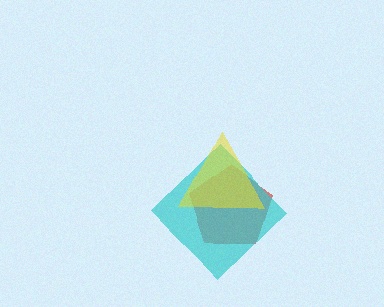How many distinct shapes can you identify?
There are 3 distinct shapes: a red pentagon, a cyan diamond, a yellow triangle.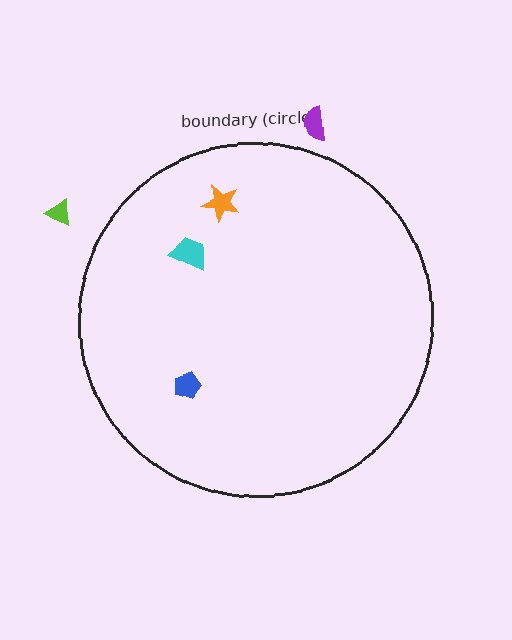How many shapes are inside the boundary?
3 inside, 2 outside.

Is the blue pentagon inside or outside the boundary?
Inside.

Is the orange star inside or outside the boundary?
Inside.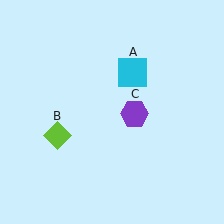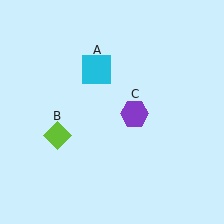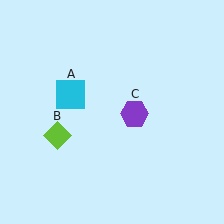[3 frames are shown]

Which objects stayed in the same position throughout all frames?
Lime diamond (object B) and purple hexagon (object C) remained stationary.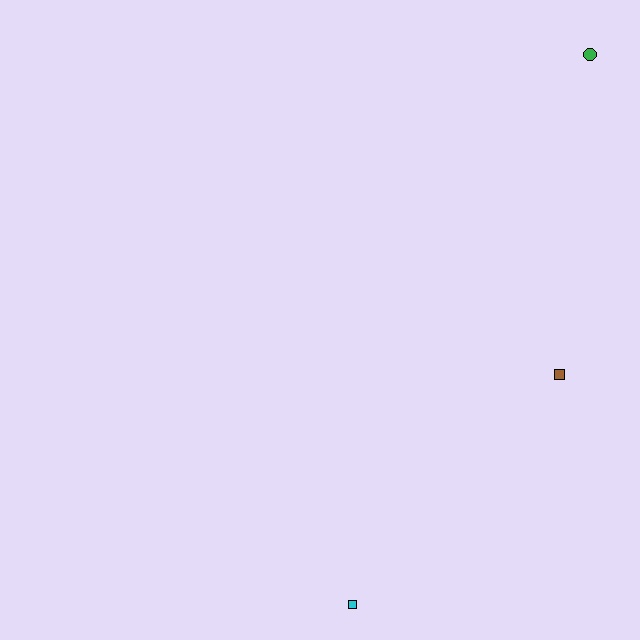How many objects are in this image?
There are 3 objects.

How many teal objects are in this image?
There are no teal objects.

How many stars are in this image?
There are no stars.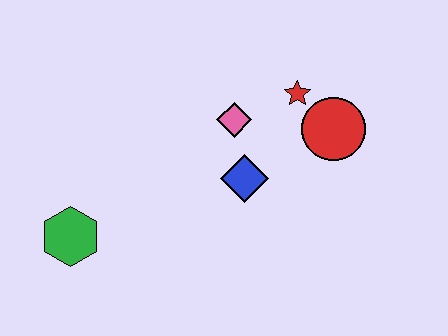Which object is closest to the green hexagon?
The blue diamond is closest to the green hexagon.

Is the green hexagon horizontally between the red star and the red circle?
No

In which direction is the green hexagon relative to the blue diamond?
The green hexagon is to the left of the blue diamond.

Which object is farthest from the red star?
The green hexagon is farthest from the red star.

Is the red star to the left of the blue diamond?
No